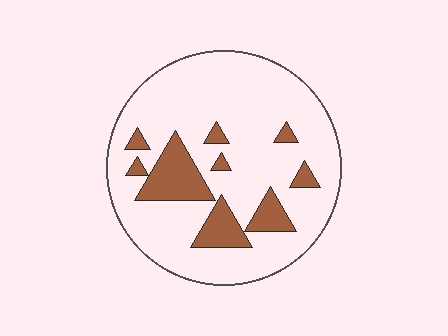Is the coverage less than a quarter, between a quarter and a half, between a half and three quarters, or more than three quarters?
Less than a quarter.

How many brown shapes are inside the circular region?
9.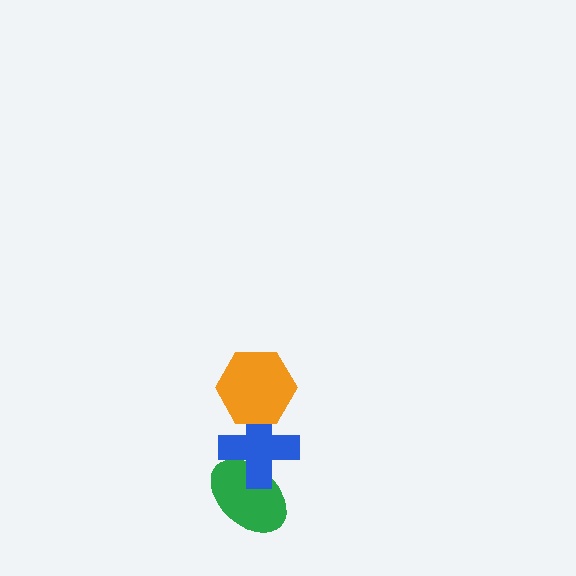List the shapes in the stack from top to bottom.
From top to bottom: the orange hexagon, the blue cross, the green ellipse.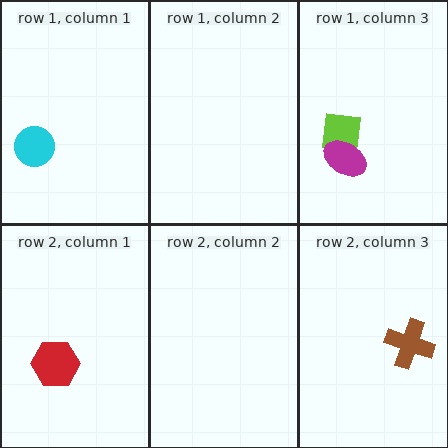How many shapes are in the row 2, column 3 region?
1.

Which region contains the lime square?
The row 1, column 3 region.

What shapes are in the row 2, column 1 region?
The red hexagon.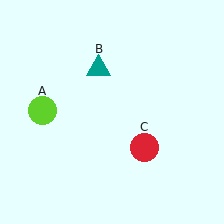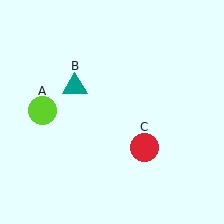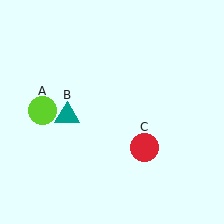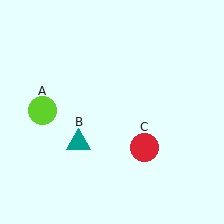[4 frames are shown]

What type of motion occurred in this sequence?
The teal triangle (object B) rotated counterclockwise around the center of the scene.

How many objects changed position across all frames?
1 object changed position: teal triangle (object B).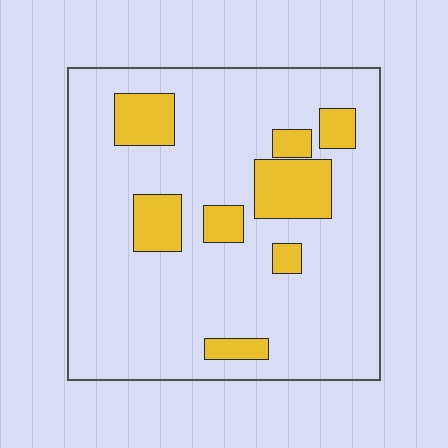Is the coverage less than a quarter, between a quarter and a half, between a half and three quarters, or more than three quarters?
Less than a quarter.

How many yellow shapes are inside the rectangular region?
8.